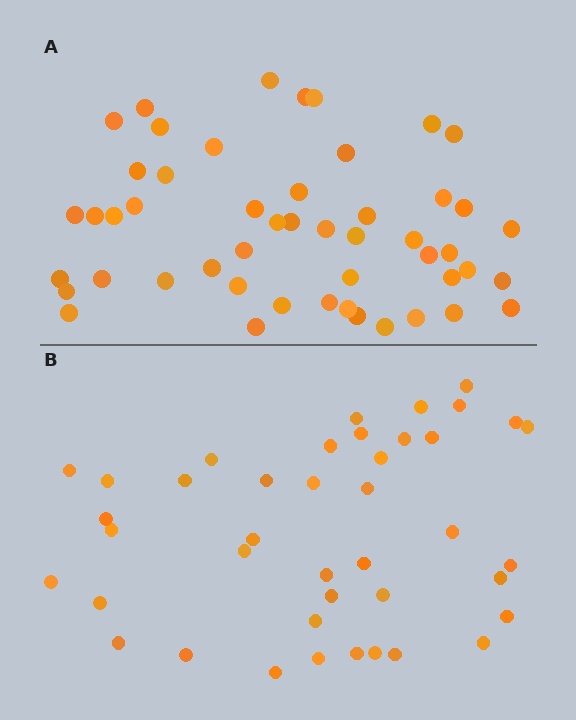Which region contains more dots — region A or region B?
Region A (the top region) has more dots.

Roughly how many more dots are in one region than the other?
Region A has roughly 8 or so more dots than region B.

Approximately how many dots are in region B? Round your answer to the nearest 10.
About 40 dots. (The exact count is 41, which rounds to 40.)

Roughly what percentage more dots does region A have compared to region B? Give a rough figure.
About 20% more.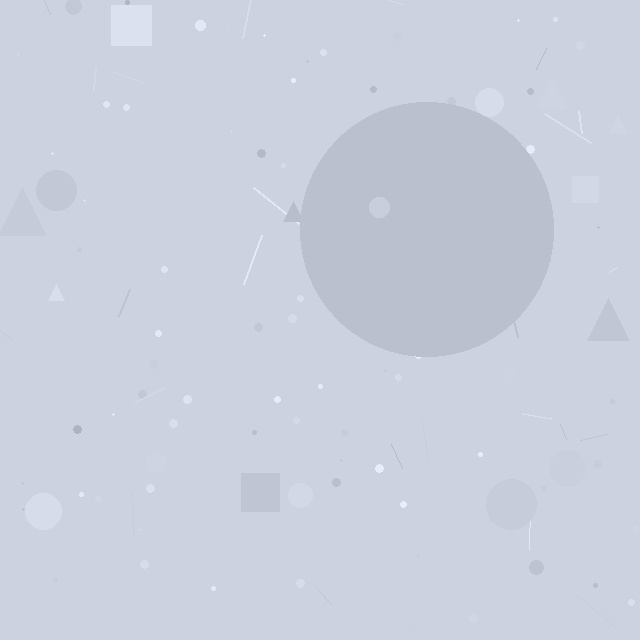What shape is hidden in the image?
A circle is hidden in the image.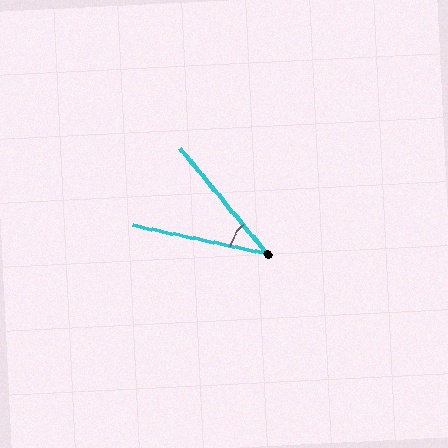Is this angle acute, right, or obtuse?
It is acute.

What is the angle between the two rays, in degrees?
Approximately 38 degrees.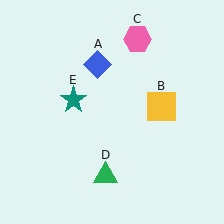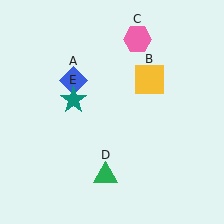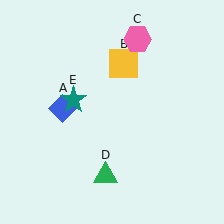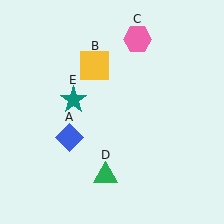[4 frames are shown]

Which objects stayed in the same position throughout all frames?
Pink hexagon (object C) and green triangle (object D) and teal star (object E) remained stationary.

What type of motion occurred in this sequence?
The blue diamond (object A), yellow square (object B) rotated counterclockwise around the center of the scene.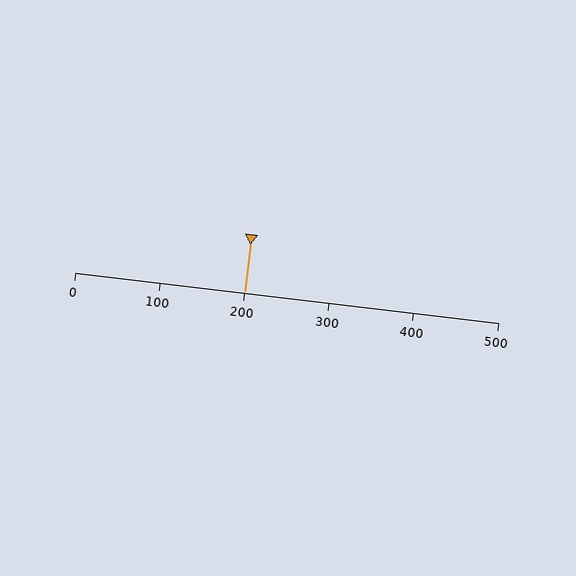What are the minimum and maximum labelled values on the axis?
The axis runs from 0 to 500.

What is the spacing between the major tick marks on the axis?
The major ticks are spaced 100 apart.